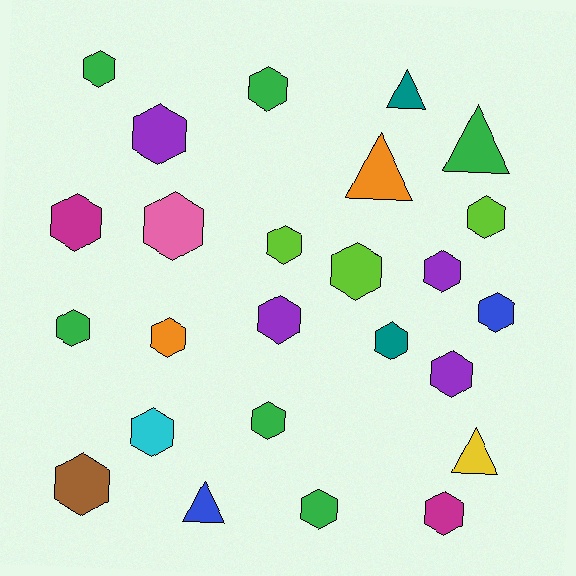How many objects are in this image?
There are 25 objects.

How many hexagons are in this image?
There are 20 hexagons.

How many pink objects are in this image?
There is 1 pink object.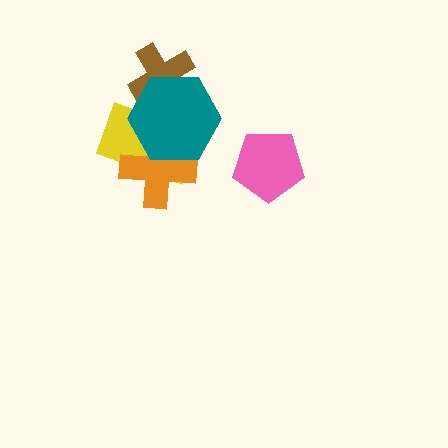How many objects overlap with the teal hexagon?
3 objects overlap with the teal hexagon.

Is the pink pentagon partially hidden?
No, no other shape covers it.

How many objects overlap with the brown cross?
2 objects overlap with the brown cross.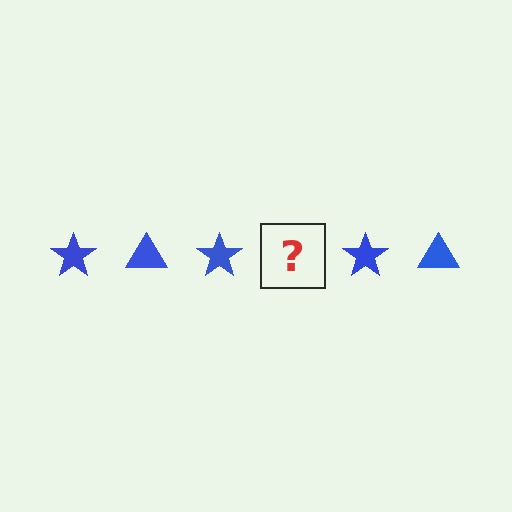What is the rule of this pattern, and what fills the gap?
The rule is that the pattern cycles through star, triangle shapes in blue. The gap should be filled with a blue triangle.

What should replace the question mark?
The question mark should be replaced with a blue triangle.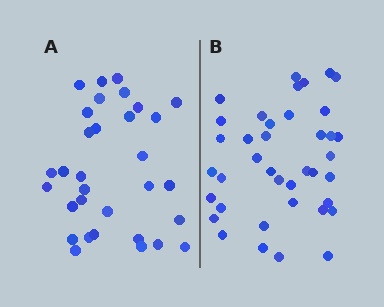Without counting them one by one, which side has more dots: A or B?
Region B (the right region) has more dots.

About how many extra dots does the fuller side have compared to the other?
Region B has roughly 8 or so more dots than region A.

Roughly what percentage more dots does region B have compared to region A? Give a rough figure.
About 20% more.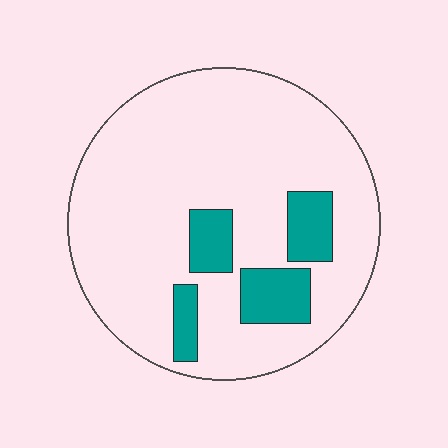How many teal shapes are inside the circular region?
4.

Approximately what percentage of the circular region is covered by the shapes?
Approximately 15%.